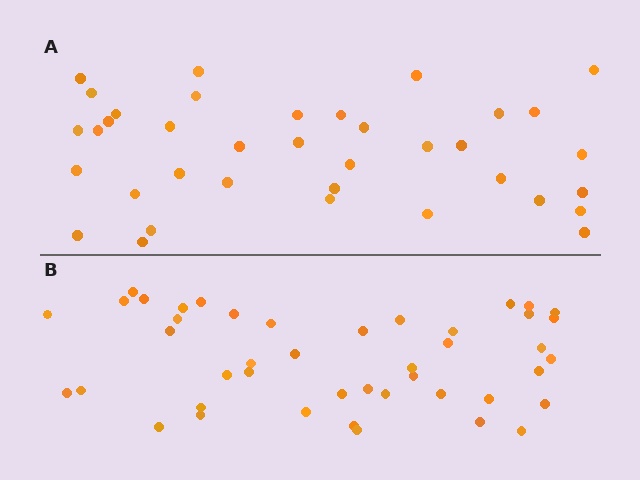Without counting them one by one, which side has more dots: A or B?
Region B (the bottom region) has more dots.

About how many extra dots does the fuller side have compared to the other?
Region B has roughly 8 or so more dots than region A.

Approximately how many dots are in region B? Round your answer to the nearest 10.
About 40 dots. (The exact count is 44, which rounds to 40.)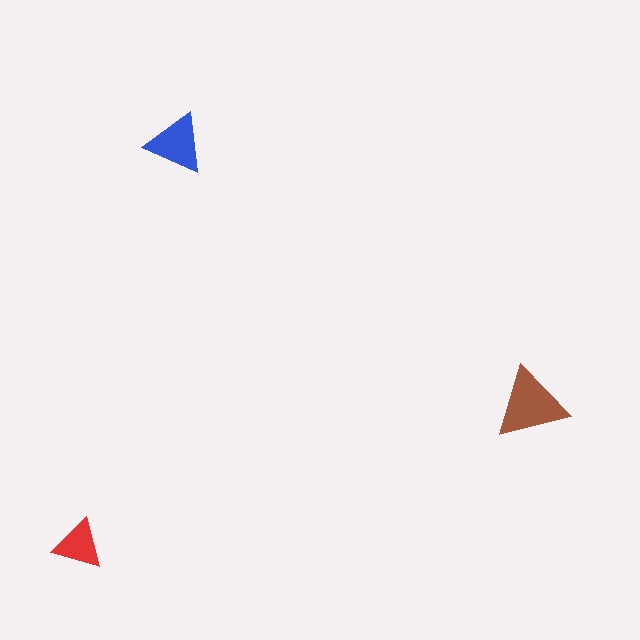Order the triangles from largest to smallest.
the brown one, the blue one, the red one.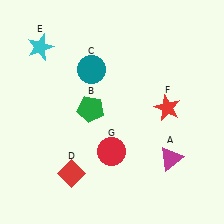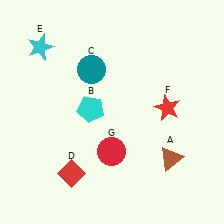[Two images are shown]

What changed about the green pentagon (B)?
In Image 1, B is green. In Image 2, it changed to cyan.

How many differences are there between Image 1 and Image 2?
There are 2 differences between the two images.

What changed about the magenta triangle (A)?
In Image 1, A is magenta. In Image 2, it changed to brown.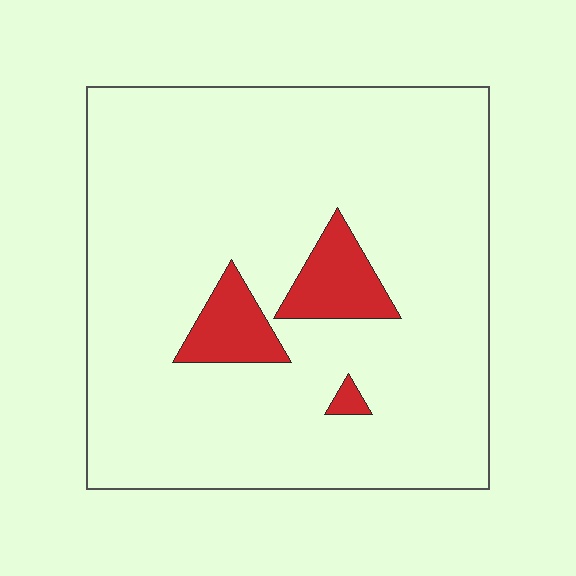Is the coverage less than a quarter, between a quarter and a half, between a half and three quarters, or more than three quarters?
Less than a quarter.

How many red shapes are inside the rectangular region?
3.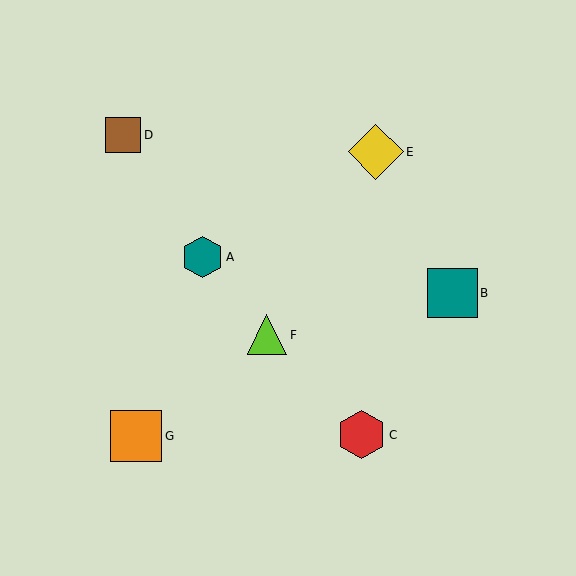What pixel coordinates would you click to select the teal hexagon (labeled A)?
Click at (202, 257) to select the teal hexagon A.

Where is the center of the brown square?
The center of the brown square is at (123, 135).